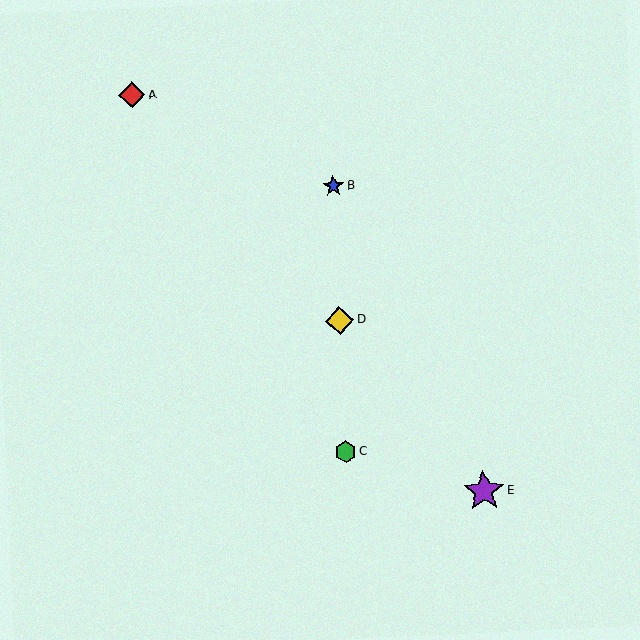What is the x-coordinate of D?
Object D is at x≈340.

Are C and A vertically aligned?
No, C is at x≈346 and A is at x≈132.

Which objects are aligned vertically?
Objects B, C, D are aligned vertically.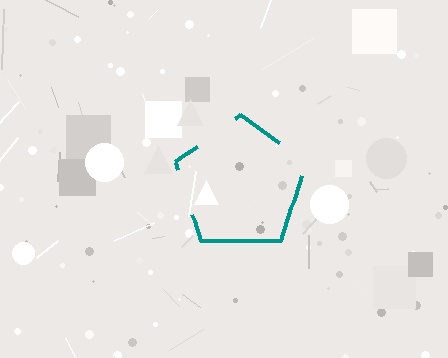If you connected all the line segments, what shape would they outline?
They would outline a pentagon.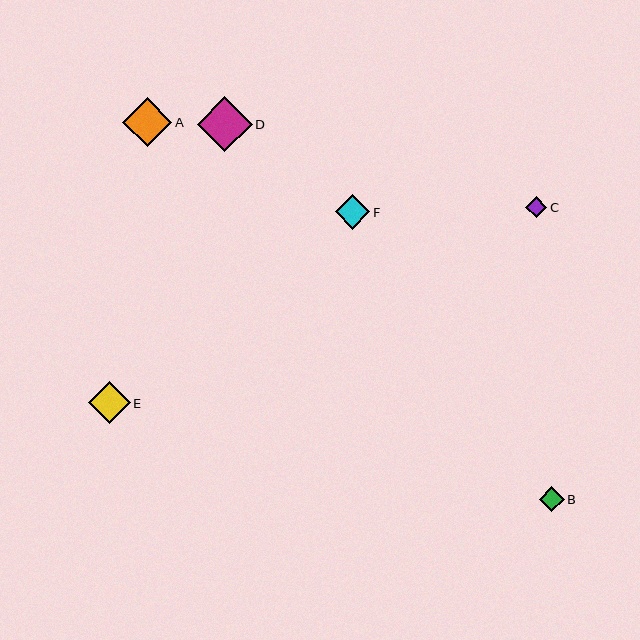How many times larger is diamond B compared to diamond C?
Diamond B is approximately 1.2 times the size of diamond C.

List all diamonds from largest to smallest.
From largest to smallest: D, A, E, F, B, C.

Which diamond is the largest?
Diamond D is the largest with a size of approximately 55 pixels.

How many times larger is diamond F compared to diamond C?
Diamond F is approximately 1.6 times the size of diamond C.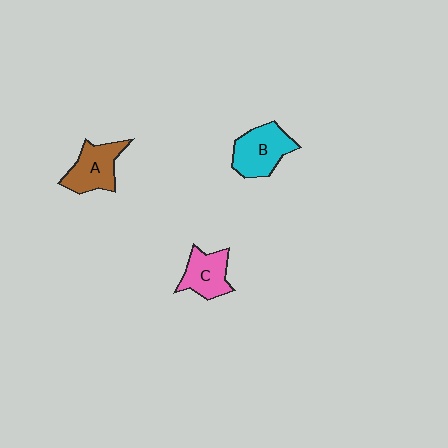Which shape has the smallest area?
Shape C (pink).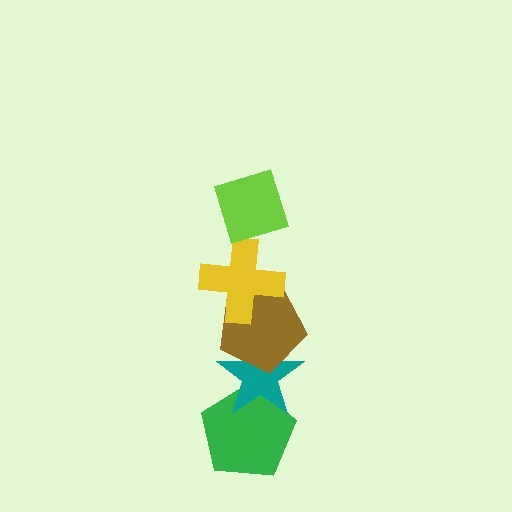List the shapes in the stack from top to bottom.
From top to bottom: the lime diamond, the yellow cross, the brown pentagon, the teal star, the green pentagon.